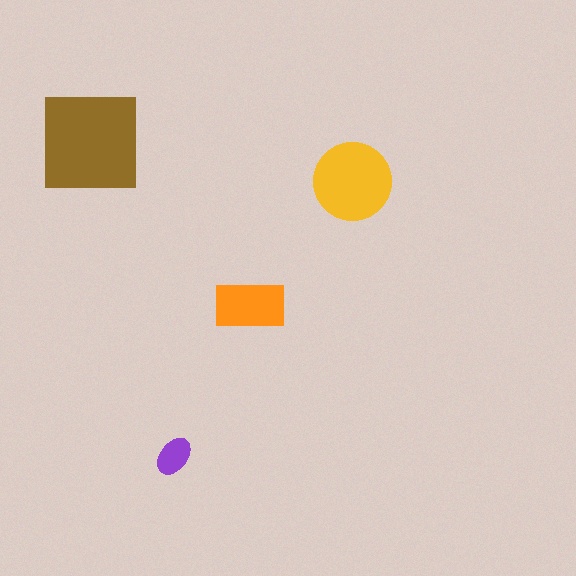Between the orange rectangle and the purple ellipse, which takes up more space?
The orange rectangle.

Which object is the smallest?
The purple ellipse.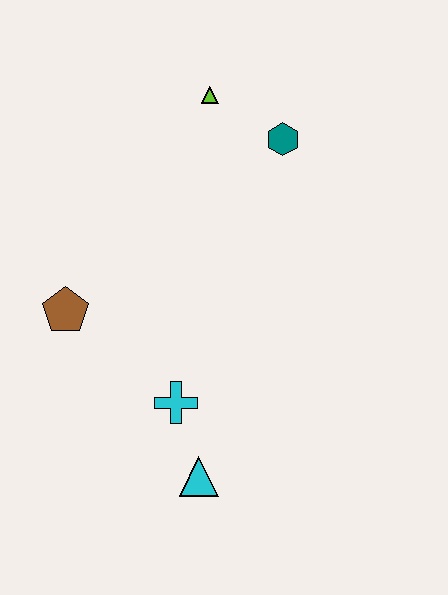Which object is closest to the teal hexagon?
The lime triangle is closest to the teal hexagon.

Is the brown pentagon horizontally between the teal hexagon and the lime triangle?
No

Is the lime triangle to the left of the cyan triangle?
No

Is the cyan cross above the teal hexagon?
No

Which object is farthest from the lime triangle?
The cyan triangle is farthest from the lime triangle.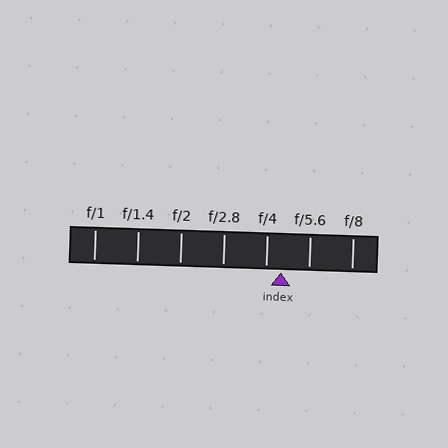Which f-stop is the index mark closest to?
The index mark is closest to f/4.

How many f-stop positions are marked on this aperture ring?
There are 7 f-stop positions marked.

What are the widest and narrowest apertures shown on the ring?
The widest aperture shown is f/1 and the narrowest is f/8.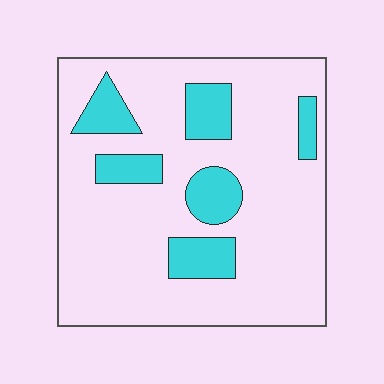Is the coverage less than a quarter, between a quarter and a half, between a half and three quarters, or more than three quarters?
Less than a quarter.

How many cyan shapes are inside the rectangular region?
6.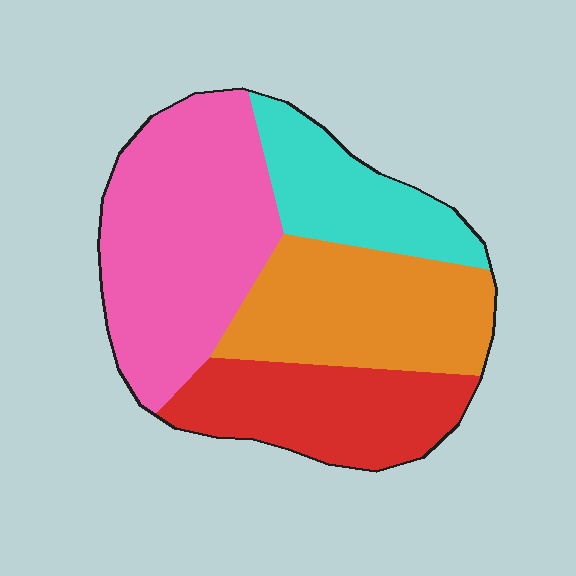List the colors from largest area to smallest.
From largest to smallest: pink, orange, red, cyan.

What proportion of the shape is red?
Red takes up about one fifth (1/5) of the shape.